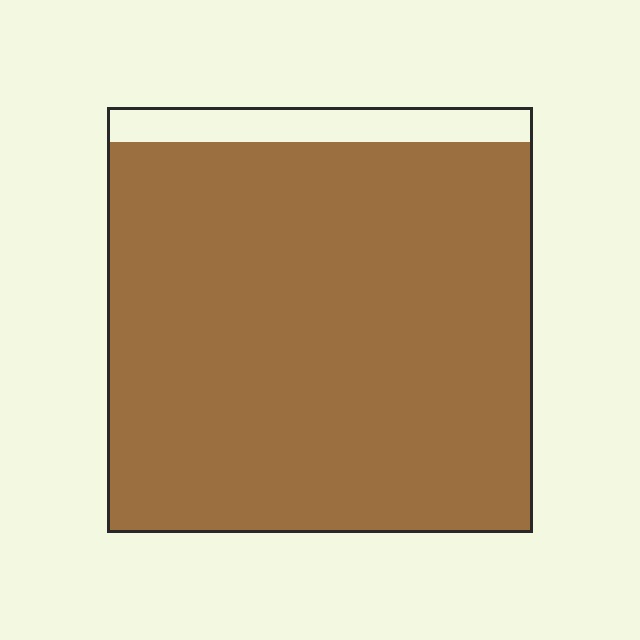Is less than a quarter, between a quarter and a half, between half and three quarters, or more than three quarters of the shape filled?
More than three quarters.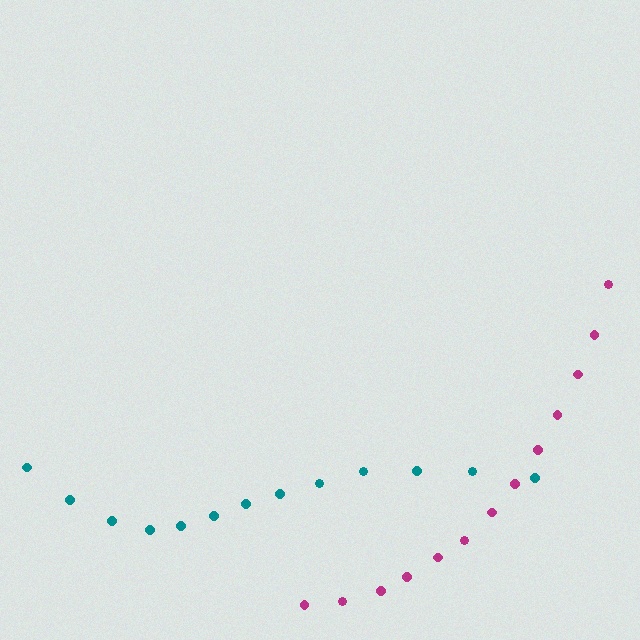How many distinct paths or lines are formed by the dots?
There are 2 distinct paths.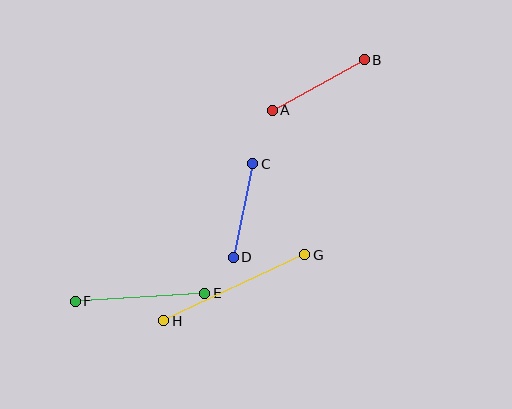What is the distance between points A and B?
The distance is approximately 105 pixels.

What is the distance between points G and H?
The distance is approximately 156 pixels.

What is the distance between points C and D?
The distance is approximately 96 pixels.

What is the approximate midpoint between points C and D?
The midpoint is at approximately (243, 210) pixels.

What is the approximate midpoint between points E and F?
The midpoint is at approximately (140, 297) pixels.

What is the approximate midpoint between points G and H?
The midpoint is at approximately (234, 288) pixels.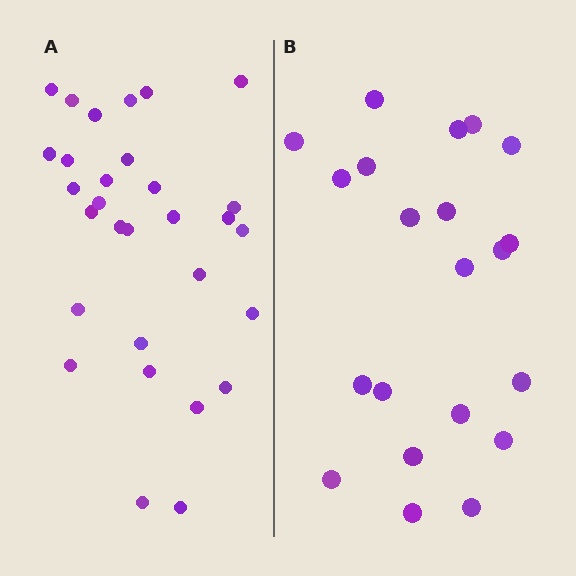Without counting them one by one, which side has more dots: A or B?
Region A (the left region) has more dots.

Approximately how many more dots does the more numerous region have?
Region A has roughly 8 or so more dots than region B.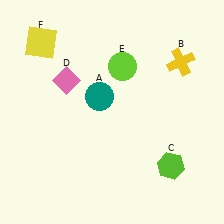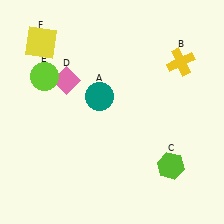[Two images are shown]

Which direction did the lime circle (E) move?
The lime circle (E) moved left.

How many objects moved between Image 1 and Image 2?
1 object moved between the two images.